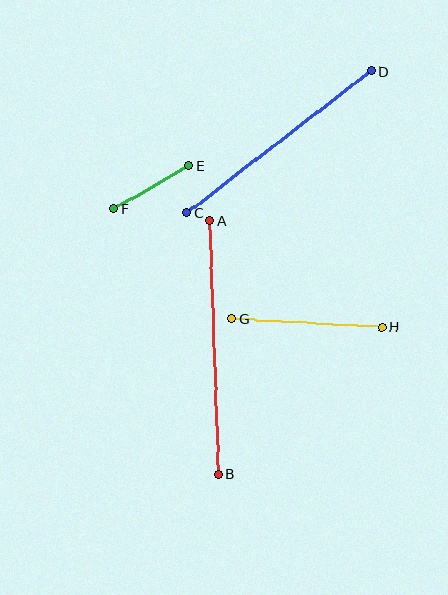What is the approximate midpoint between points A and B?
The midpoint is at approximately (214, 347) pixels.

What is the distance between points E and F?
The distance is approximately 86 pixels.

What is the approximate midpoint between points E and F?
The midpoint is at approximately (152, 187) pixels.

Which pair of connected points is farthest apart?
Points A and B are farthest apart.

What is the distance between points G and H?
The distance is approximately 150 pixels.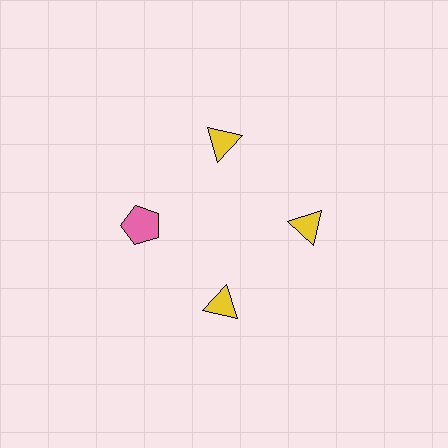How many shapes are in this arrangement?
There are 4 shapes arranged in a ring pattern.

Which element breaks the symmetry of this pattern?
The pink pentagon at roughly the 9 o'clock position breaks the symmetry. All other shapes are yellow triangles.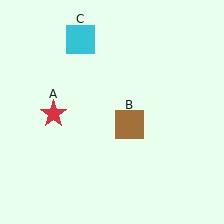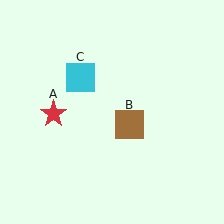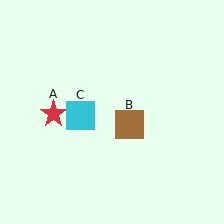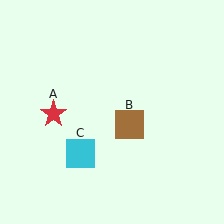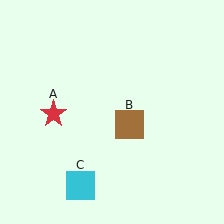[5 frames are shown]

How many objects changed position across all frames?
1 object changed position: cyan square (object C).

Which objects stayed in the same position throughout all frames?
Red star (object A) and brown square (object B) remained stationary.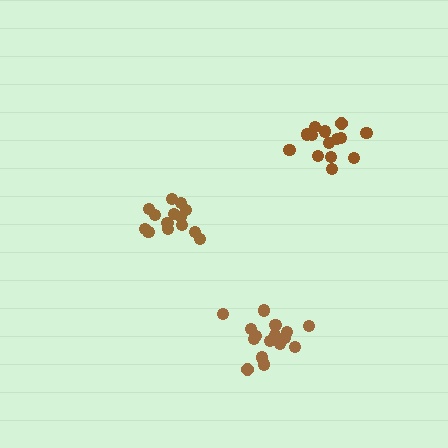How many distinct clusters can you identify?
There are 3 distinct clusters.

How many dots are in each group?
Group 1: 14 dots, Group 2: 15 dots, Group 3: 16 dots (45 total).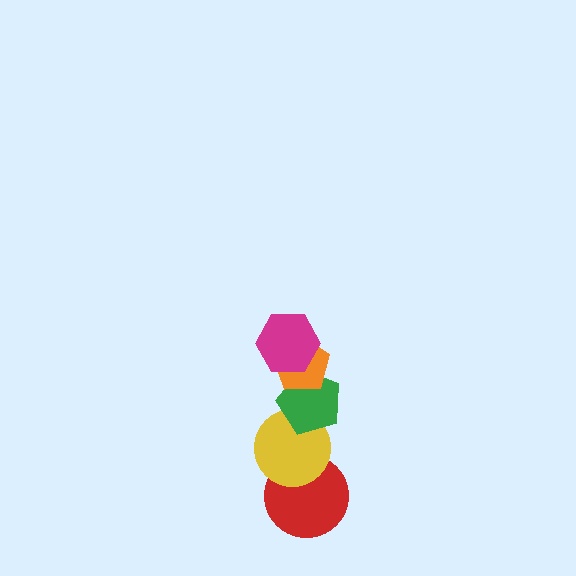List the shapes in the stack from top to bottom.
From top to bottom: the magenta hexagon, the orange pentagon, the green pentagon, the yellow circle, the red circle.